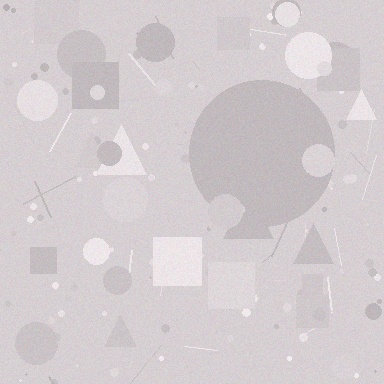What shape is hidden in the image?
A circle is hidden in the image.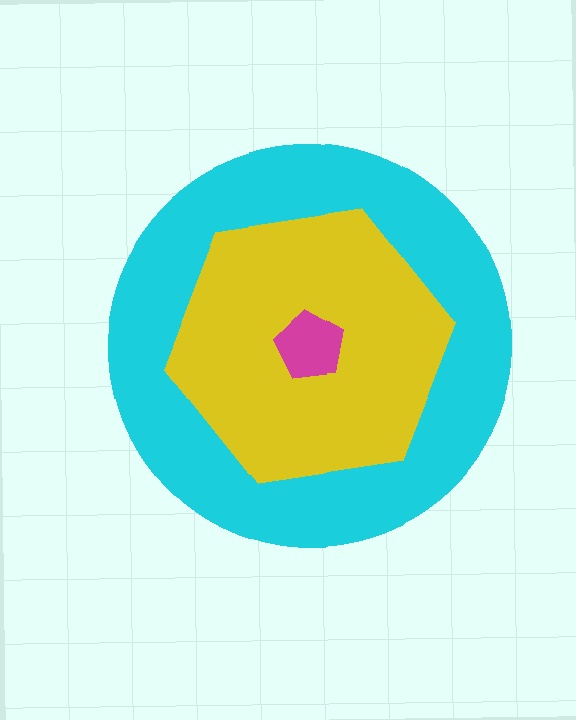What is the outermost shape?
The cyan circle.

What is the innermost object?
The magenta pentagon.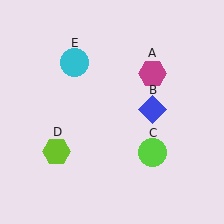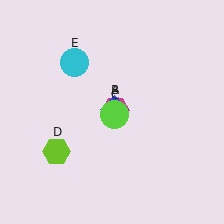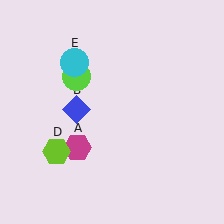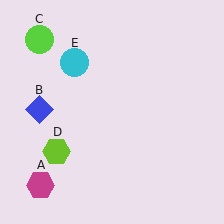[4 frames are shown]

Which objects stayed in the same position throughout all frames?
Lime hexagon (object D) and cyan circle (object E) remained stationary.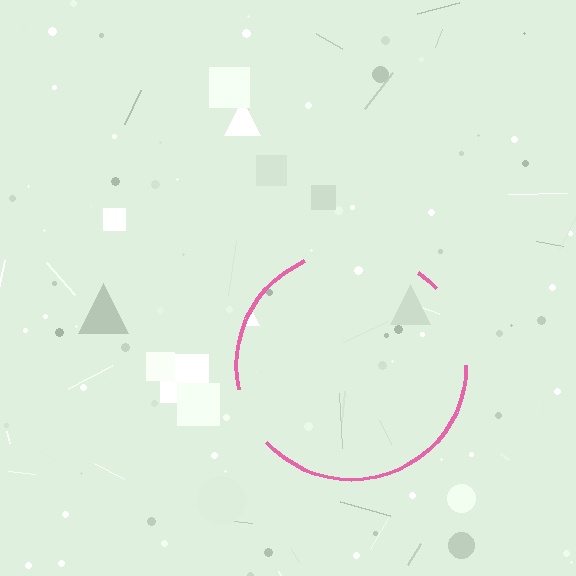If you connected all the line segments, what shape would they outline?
They would outline a circle.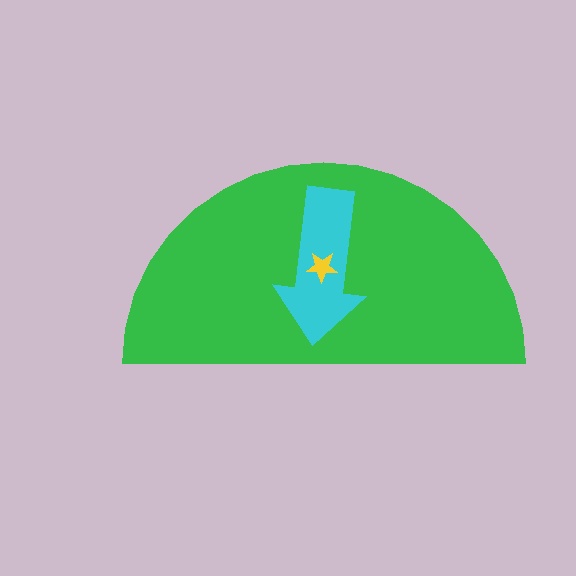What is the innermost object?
The yellow star.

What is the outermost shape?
The green semicircle.